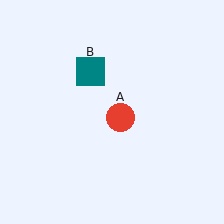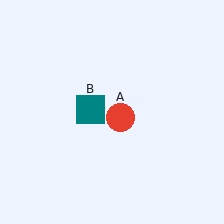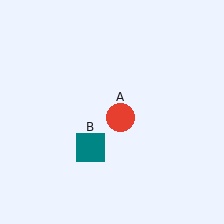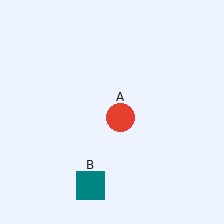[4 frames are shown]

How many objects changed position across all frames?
1 object changed position: teal square (object B).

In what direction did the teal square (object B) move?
The teal square (object B) moved down.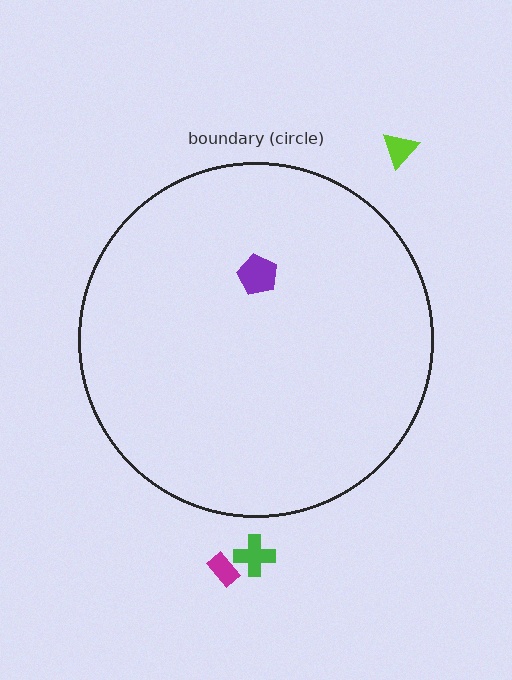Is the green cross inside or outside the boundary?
Outside.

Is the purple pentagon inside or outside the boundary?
Inside.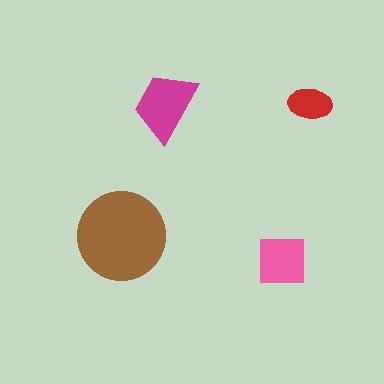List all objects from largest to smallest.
The brown circle, the magenta trapezoid, the pink square, the red ellipse.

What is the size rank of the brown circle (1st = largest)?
1st.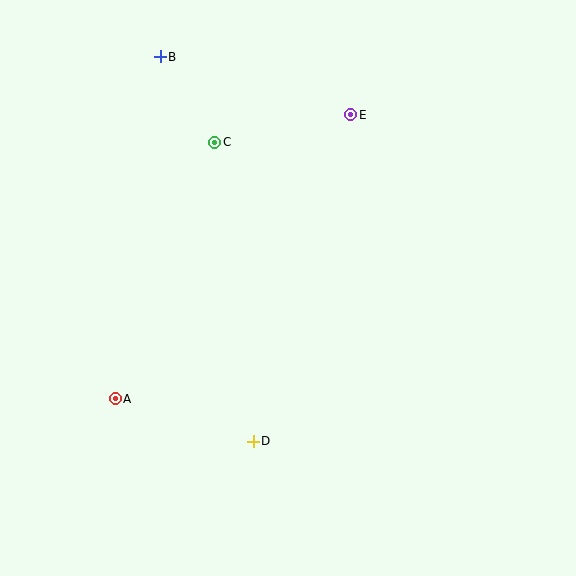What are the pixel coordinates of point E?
Point E is at (351, 115).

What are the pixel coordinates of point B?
Point B is at (160, 57).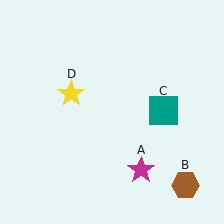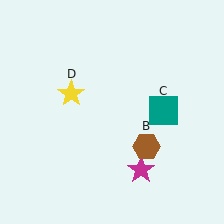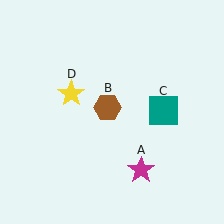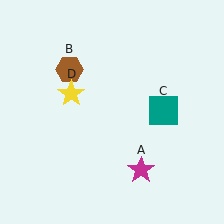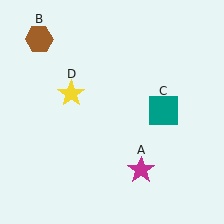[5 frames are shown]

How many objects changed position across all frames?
1 object changed position: brown hexagon (object B).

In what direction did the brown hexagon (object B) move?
The brown hexagon (object B) moved up and to the left.